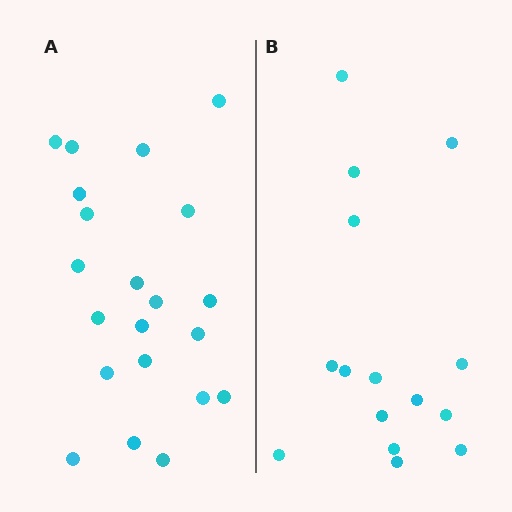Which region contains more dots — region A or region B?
Region A (the left region) has more dots.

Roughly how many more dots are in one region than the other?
Region A has about 6 more dots than region B.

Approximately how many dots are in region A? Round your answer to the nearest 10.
About 20 dots. (The exact count is 21, which rounds to 20.)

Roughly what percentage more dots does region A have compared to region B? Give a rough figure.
About 40% more.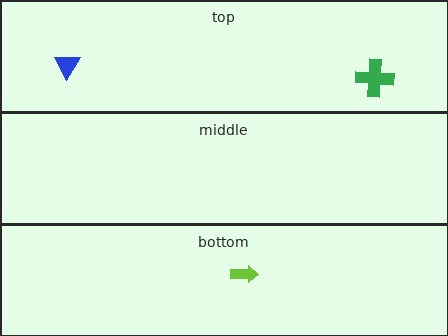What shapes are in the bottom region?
The lime arrow.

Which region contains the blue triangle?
The top region.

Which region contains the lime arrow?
The bottom region.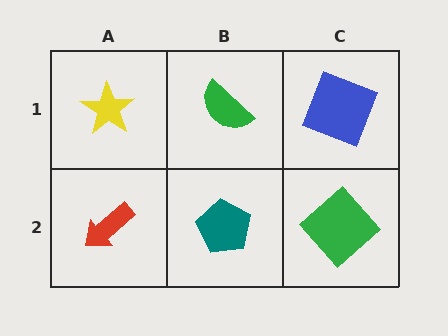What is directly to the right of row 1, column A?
A green semicircle.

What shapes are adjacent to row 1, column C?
A green diamond (row 2, column C), a green semicircle (row 1, column B).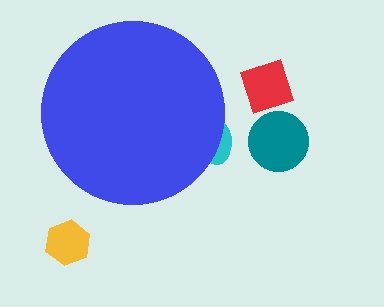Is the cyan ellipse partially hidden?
Yes, the cyan ellipse is partially hidden behind the blue circle.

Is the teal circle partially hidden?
No, the teal circle is fully visible.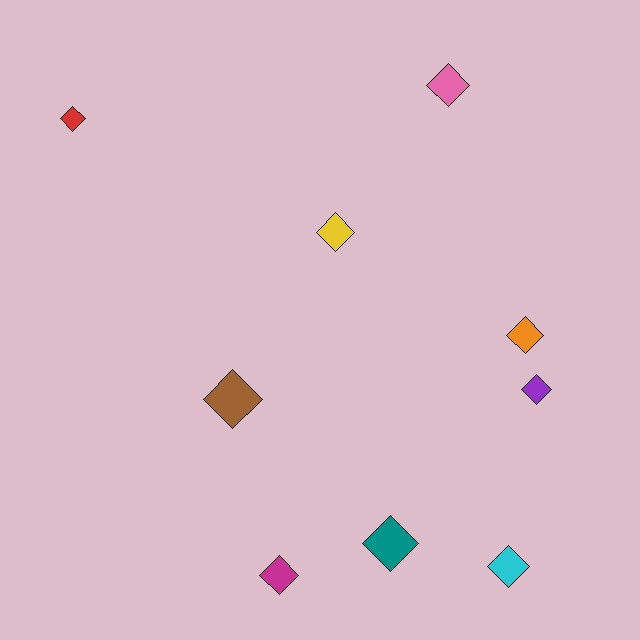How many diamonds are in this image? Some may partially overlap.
There are 9 diamonds.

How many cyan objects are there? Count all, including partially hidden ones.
There is 1 cyan object.